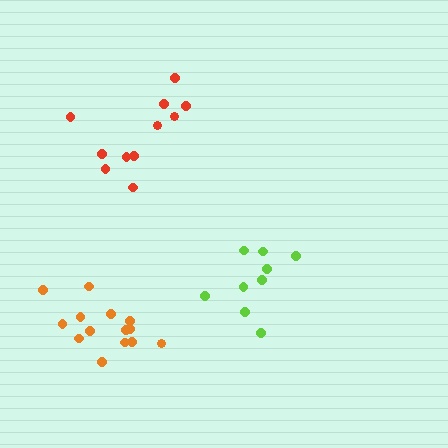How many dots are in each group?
Group 1: 9 dots, Group 2: 11 dots, Group 3: 14 dots (34 total).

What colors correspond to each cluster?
The clusters are colored: lime, red, orange.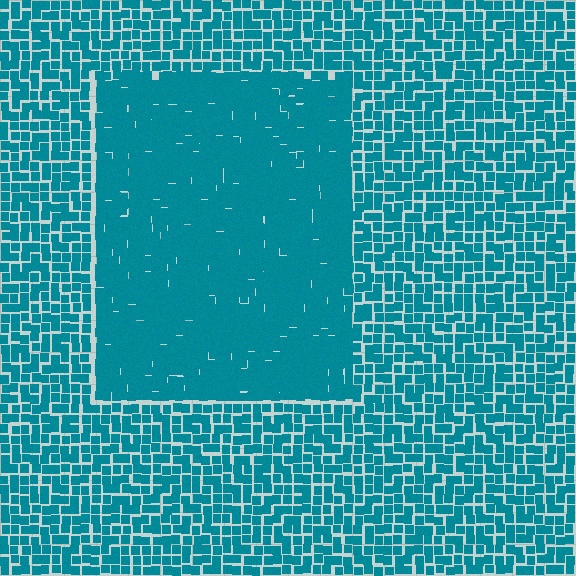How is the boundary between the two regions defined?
The boundary is defined by a change in element density (approximately 1.6x ratio). All elements are the same color, size, and shape.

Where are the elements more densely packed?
The elements are more densely packed inside the rectangle boundary.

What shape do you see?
I see a rectangle.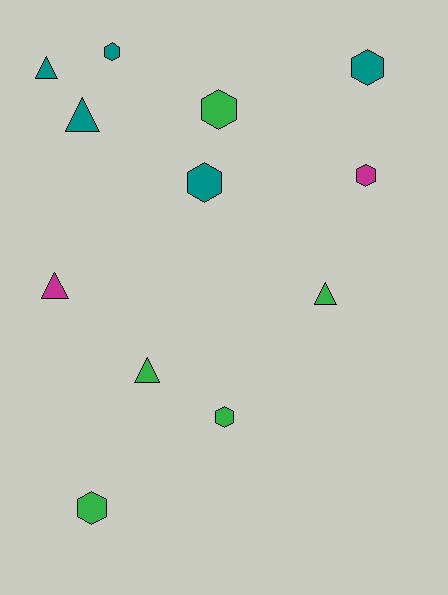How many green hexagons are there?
There are 3 green hexagons.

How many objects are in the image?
There are 12 objects.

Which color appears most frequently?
Teal, with 5 objects.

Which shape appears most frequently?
Hexagon, with 7 objects.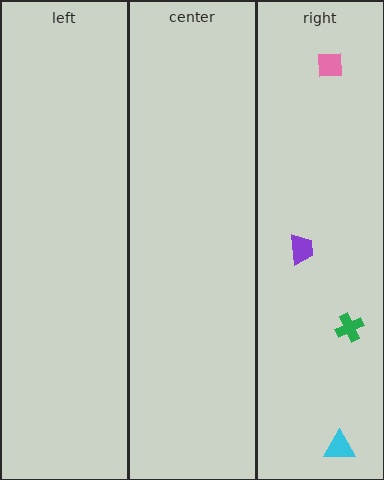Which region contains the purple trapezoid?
The right region.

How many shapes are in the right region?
4.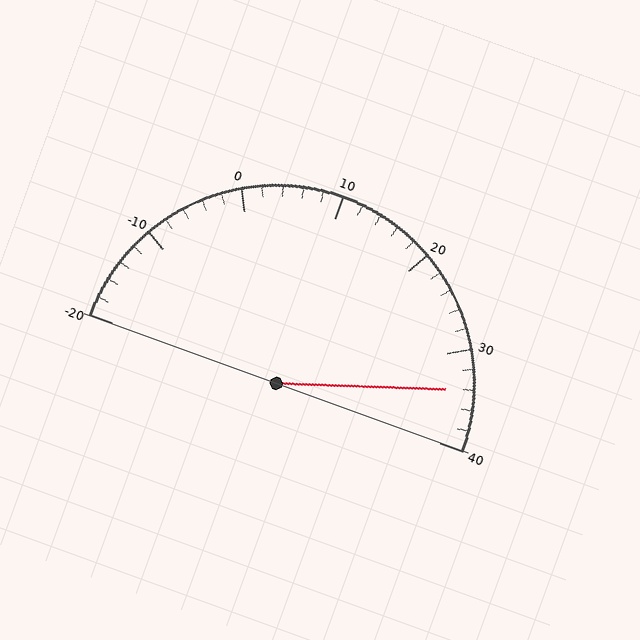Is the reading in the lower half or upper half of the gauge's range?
The reading is in the upper half of the range (-20 to 40).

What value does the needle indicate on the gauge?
The needle indicates approximately 34.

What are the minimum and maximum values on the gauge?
The gauge ranges from -20 to 40.